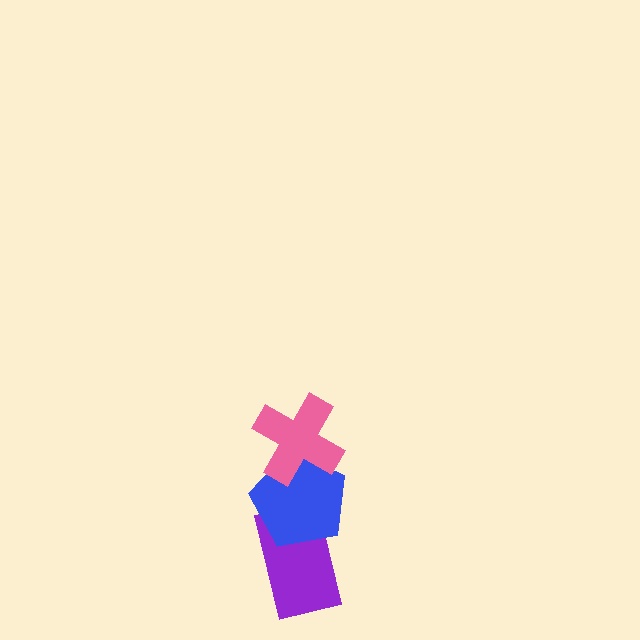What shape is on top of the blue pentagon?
The pink cross is on top of the blue pentagon.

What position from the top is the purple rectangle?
The purple rectangle is 3rd from the top.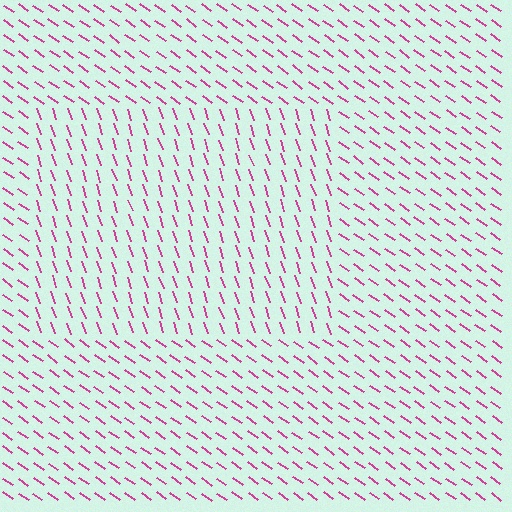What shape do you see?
I see a rectangle.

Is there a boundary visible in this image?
Yes, there is a texture boundary formed by a change in line orientation.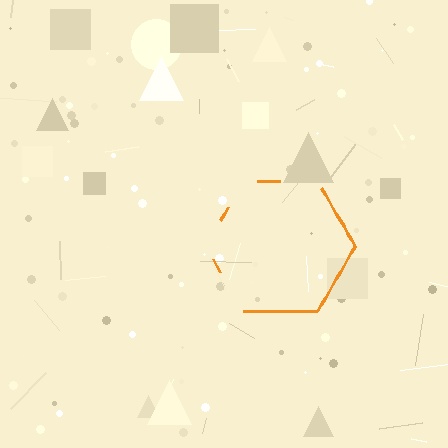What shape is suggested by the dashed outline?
The dashed outline suggests a hexagon.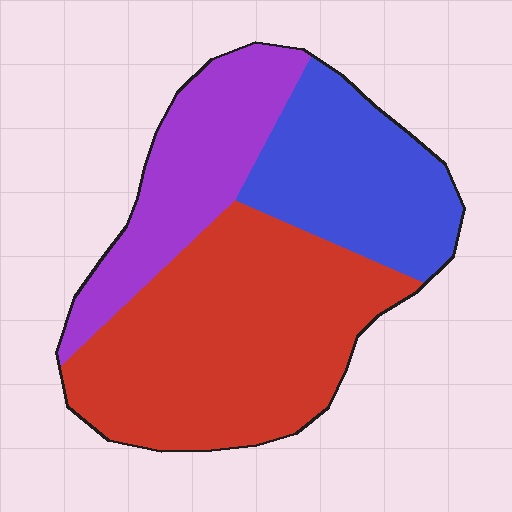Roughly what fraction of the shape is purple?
Purple takes up about one quarter (1/4) of the shape.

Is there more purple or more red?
Red.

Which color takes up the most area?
Red, at roughly 50%.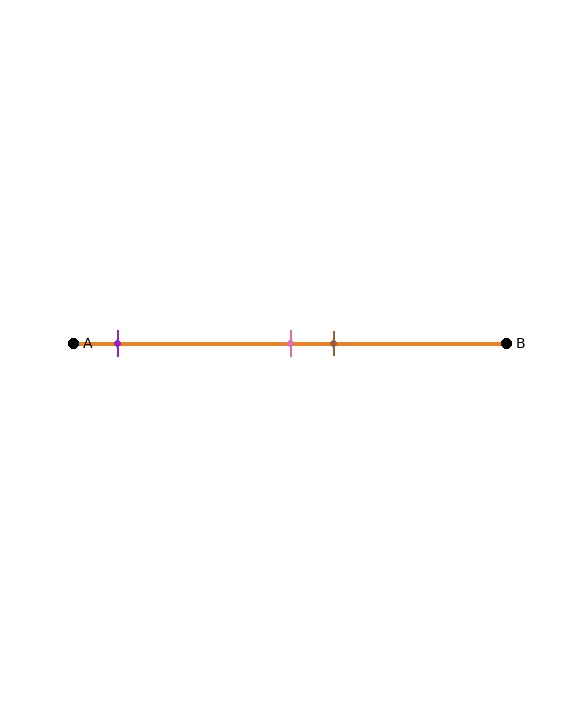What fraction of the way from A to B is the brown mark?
The brown mark is approximately 60% (0.6) of the way from A to B.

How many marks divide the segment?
There are 3 marks dividing the segment.